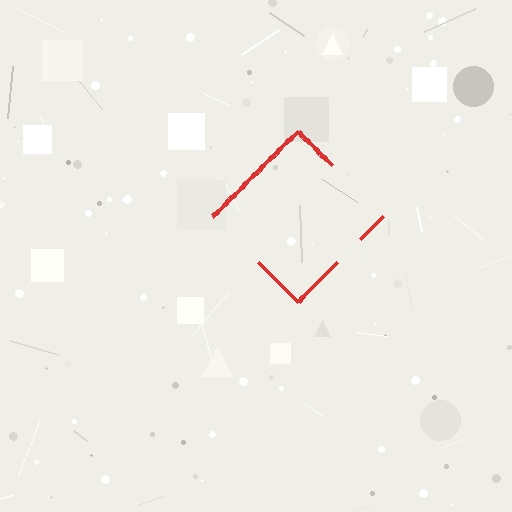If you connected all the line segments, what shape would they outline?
They would outline a diamond.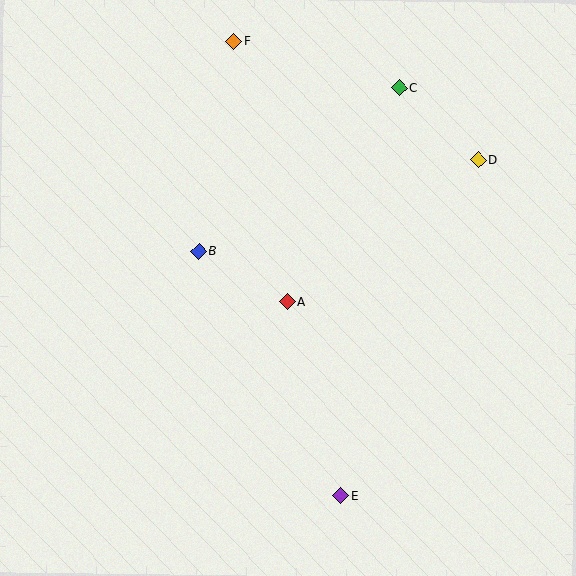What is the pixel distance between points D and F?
The distance between D and F is 271 pixels.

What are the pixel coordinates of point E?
Point E is at (341, 496).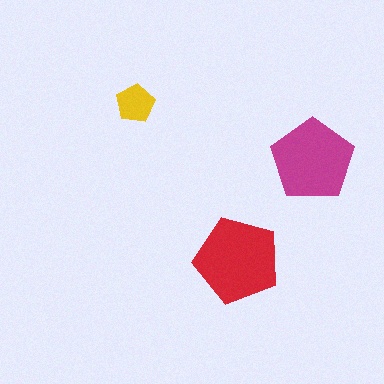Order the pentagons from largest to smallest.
the red one, the magenta one, the yellow one.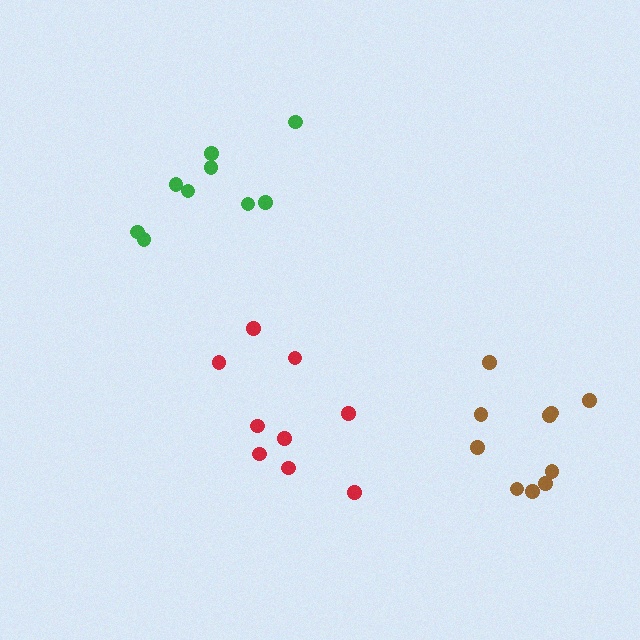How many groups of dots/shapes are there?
There are 3 groups.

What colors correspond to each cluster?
The clusters are colored: brown, red, green.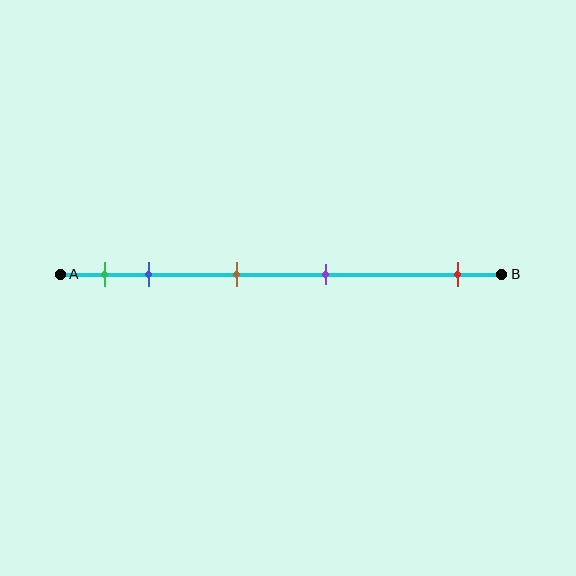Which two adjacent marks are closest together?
The green and blue marks are the closest adjacent pair.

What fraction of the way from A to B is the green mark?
The green mark is approximately 10% (0.1) of the way from A to B.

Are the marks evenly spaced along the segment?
No, the marks are not evenly spaced.